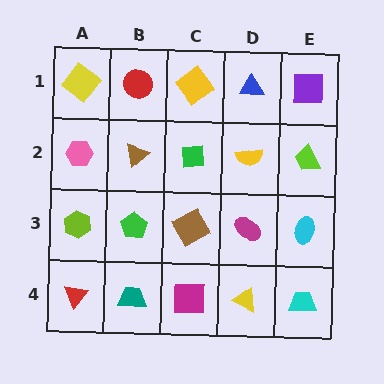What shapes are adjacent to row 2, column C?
A yellow diamond (row 1, column C), a brown square (row 3, column C), a brown triangle (row 2, column B), a yellow semicircle (row 2, column D).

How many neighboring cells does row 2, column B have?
4.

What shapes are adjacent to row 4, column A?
A lime hexagon (row 3, column A), a teal trapezoid (row 4, column B).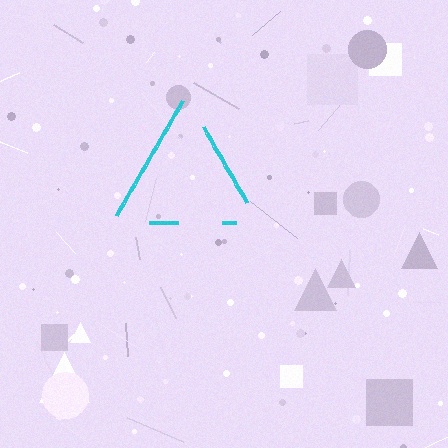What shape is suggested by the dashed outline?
The dashed outline suggests a triangle.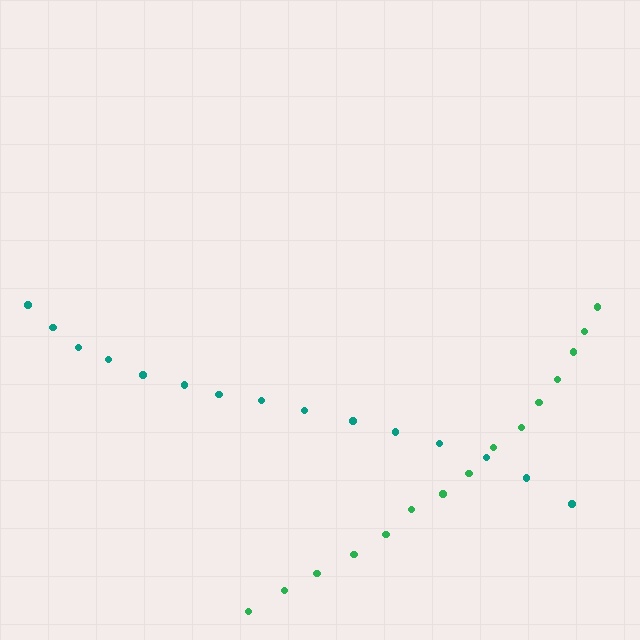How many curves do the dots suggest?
There are 2 distinct paths.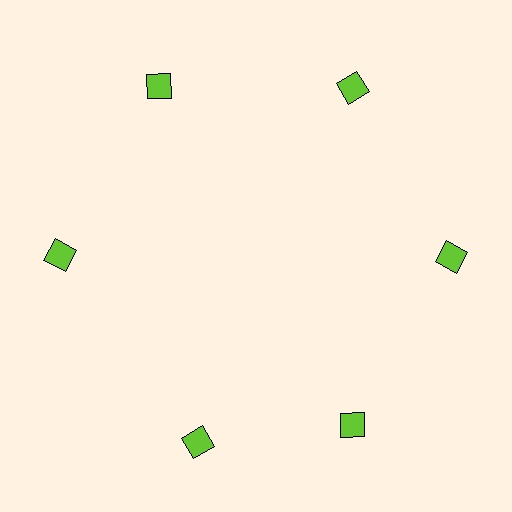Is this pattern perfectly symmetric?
No. The 6 lime squares are arranged in a ring, but one element near the 7 o'clock position is rotated out of alignment along the ring, breaking the 6-fold rotational symmetry.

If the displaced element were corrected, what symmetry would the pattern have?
It would have 6-fold rotational symmetry — the pattern would map onto itself every 60 degrees.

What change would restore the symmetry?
The symmetry would be restored by rotating it back into even spacing with its neighbors so that all 6 squares sit at equal angles and equal distance from the center.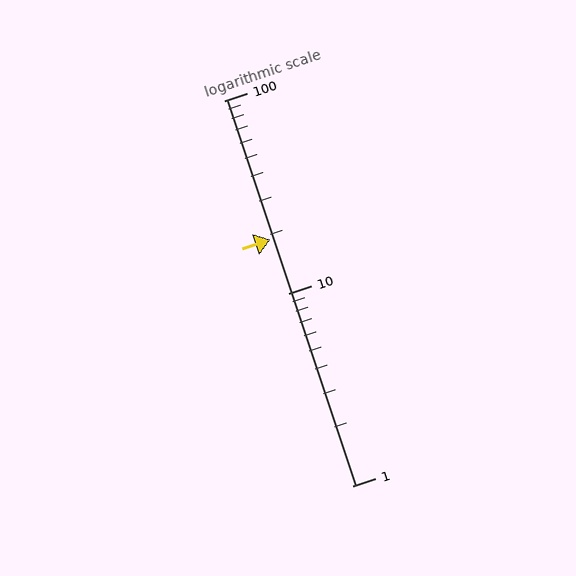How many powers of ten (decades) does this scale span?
The scale spans 2 decades, from 1 to 100.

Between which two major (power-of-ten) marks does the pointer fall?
The pointer is between 10 and 100.